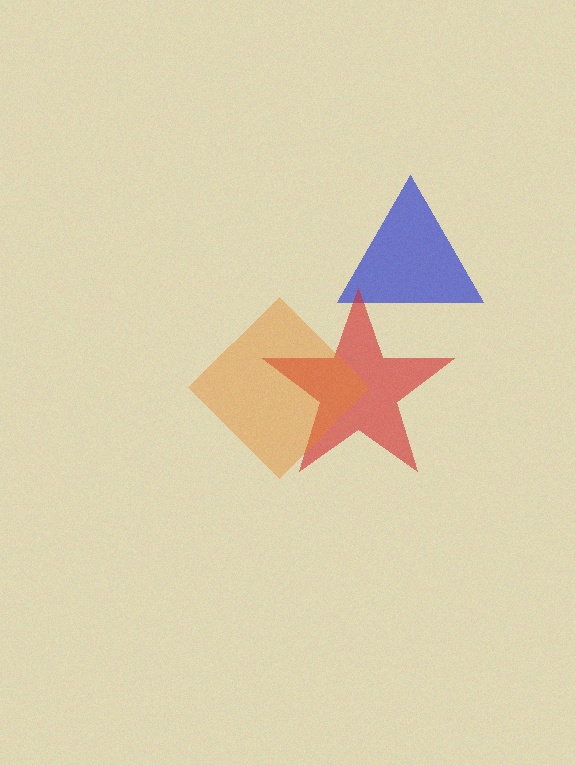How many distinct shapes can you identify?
There are 3 distinct shapes: a blue triangle, a red star, an orange diamond.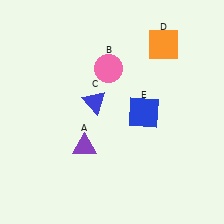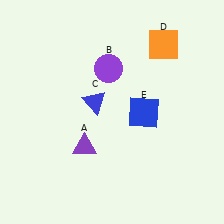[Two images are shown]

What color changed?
The circle (B) changed from pink in Image 1 to purple in Image 2.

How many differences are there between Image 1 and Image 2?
There is 1 difference between the two images.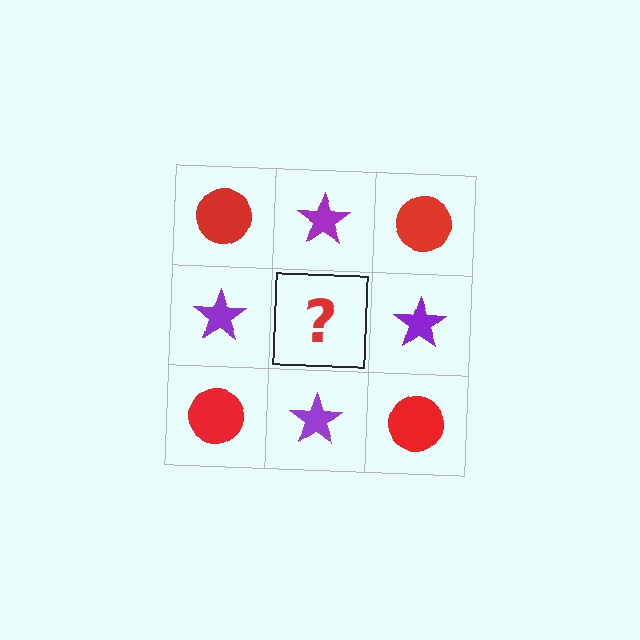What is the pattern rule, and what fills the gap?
The rule is that it alternates red circle and purple star in a checkerboard pattern. The gap should be filled with a red circle.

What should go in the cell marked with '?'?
The missing cell should contain a red circle.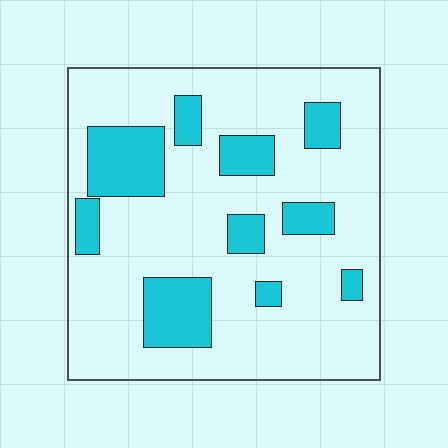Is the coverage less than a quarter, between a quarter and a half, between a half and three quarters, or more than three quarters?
Less than a quarter.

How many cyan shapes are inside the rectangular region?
10.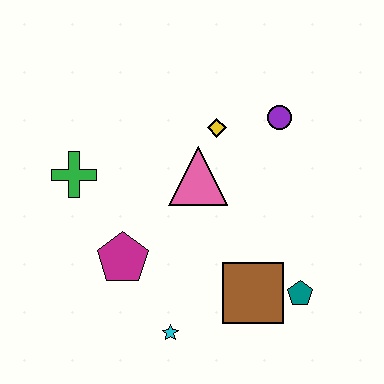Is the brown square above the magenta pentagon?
No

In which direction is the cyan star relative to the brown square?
The cyan star is to the left of the brown square.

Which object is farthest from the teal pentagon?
The green cross is farthest from the teal pentagon.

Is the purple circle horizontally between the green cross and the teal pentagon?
Yes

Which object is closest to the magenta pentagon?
The cyan star is closest to the magenta pentagon.